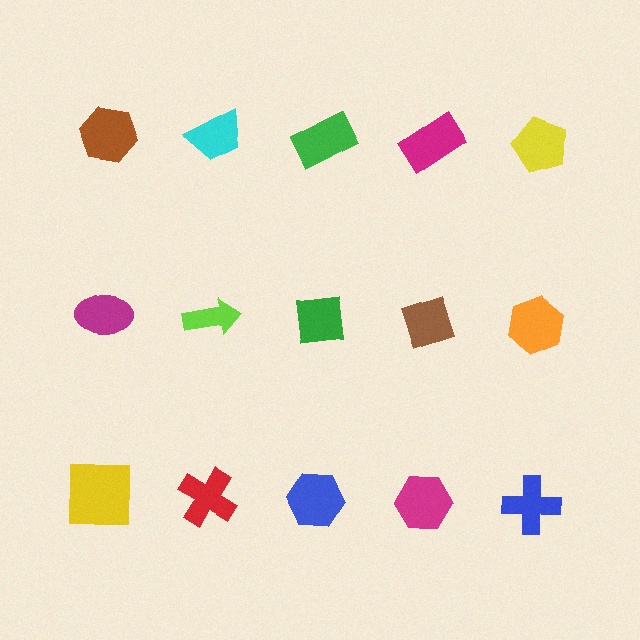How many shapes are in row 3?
5 shapes.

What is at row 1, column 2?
A cyan trapezoid.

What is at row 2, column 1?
A magenta ellipse.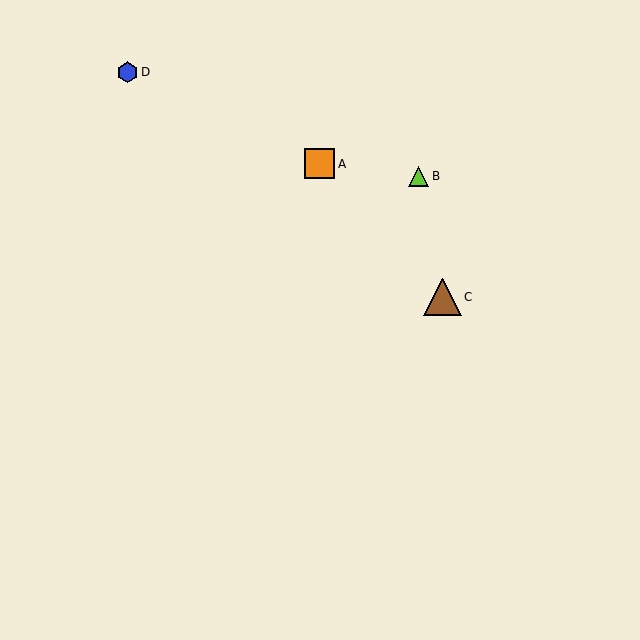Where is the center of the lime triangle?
The center of the lime triangle is at (418, 176).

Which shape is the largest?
The brown triangle (labeled C) is the largest.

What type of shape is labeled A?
Shape A is an orange square.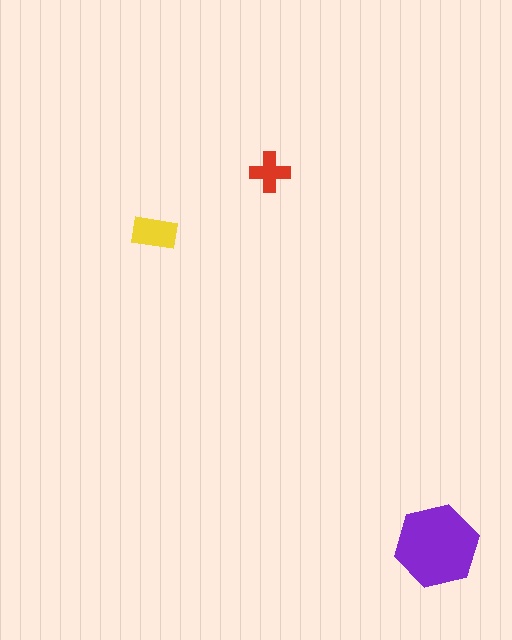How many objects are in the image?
There are 3 objects in the image.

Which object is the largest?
The purple hexagon.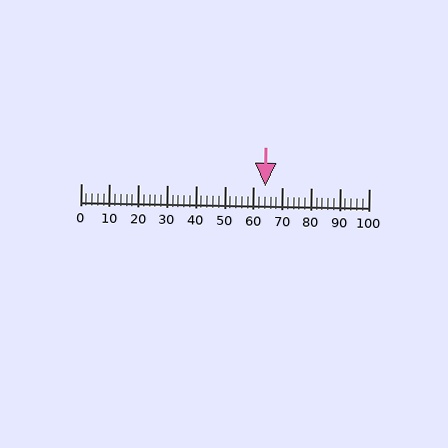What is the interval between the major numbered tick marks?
The major tick marks are spaced 10 units apart.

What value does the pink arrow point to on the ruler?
The pink arrow points to approximately 64.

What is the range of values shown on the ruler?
The ruler shows values from 0 to 100.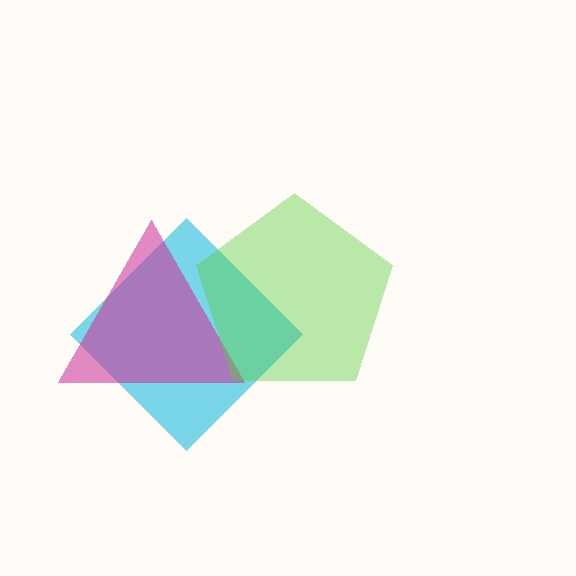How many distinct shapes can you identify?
There are 3 distinct shapes: a cyan diamond, a magenta triangle, a lime pentagon.